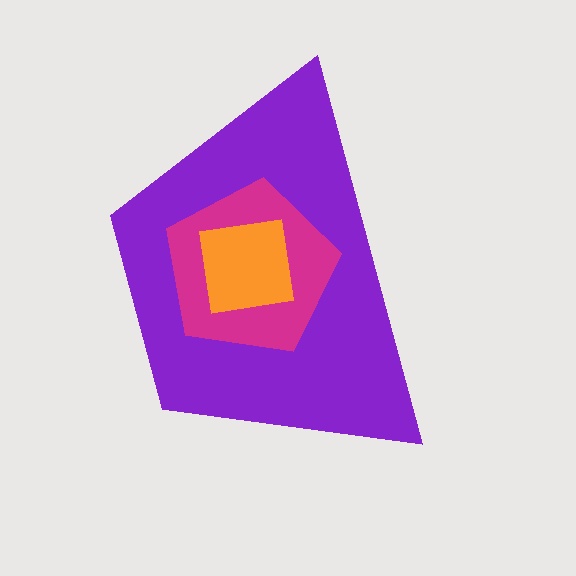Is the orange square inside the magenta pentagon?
Yes.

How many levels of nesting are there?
3.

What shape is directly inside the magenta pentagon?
The orange square.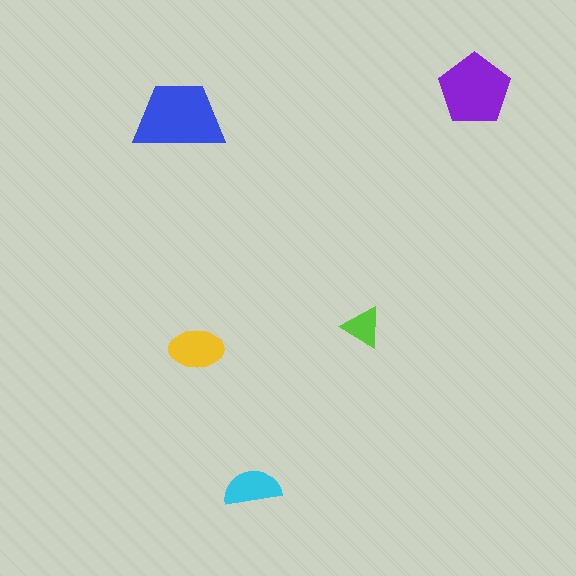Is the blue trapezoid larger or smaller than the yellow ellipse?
Larger.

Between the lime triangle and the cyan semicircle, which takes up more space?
The cyan semicircle.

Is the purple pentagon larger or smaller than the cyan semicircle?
Larger.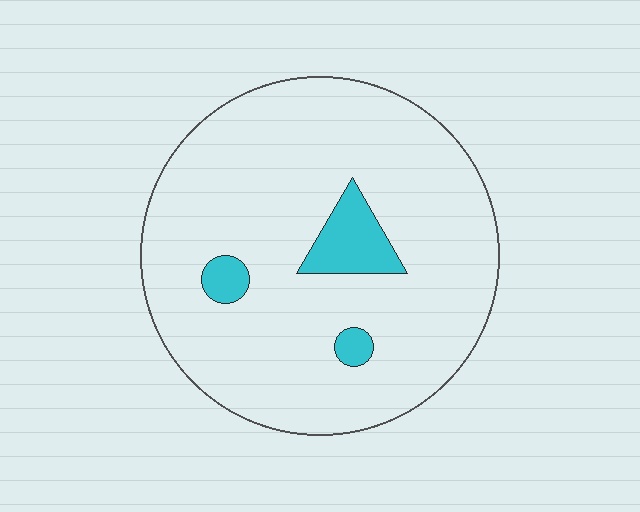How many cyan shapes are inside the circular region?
3.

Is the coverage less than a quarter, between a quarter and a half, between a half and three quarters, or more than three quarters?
Less than a quarter.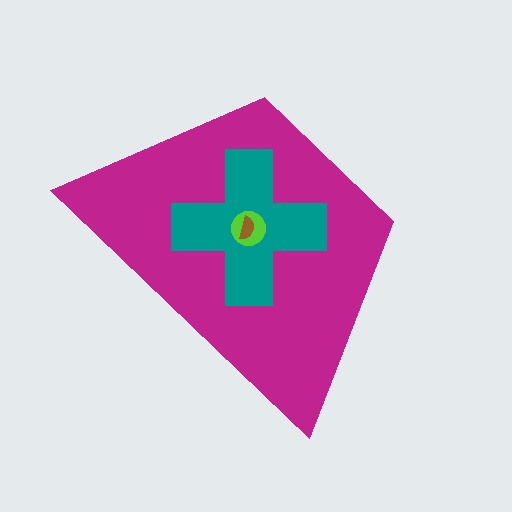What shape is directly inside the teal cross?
The lime circle.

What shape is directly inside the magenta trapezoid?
The teal cross.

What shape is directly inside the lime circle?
The brown semicircle.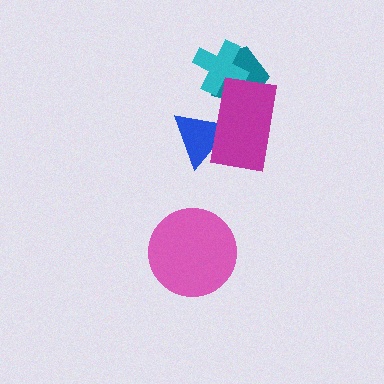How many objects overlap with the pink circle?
0 objects overlap with the pink circle.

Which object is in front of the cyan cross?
The magenta rectangle is in front of the cyan cross.